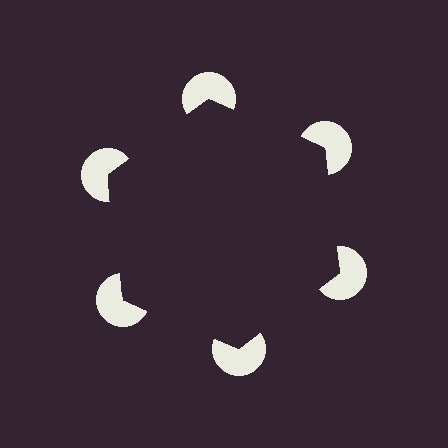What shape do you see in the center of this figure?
An illusory hexagon — its edges are inferred from the aligned wedge cuts in the pac-man discs, not physically drawn.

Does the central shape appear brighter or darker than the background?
It typically appears slightly darker than the background, even though no actual brightness change is drawn.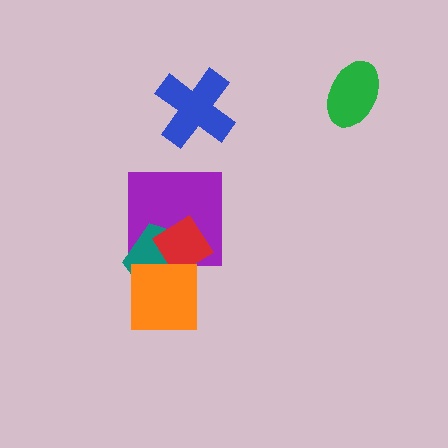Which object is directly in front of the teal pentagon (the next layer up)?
The red diamond is directly in front of the teal pentagon.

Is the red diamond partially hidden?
Yes, it is partially covered by another shape.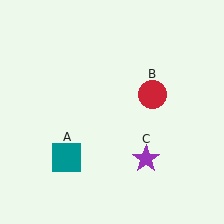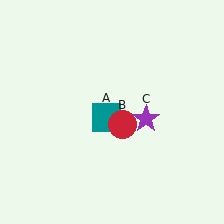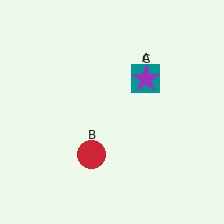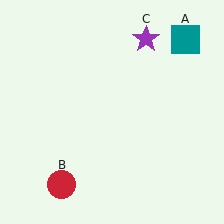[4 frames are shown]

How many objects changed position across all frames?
3 objects changed position: teal square (object A), red circle (object B), purple star (object C).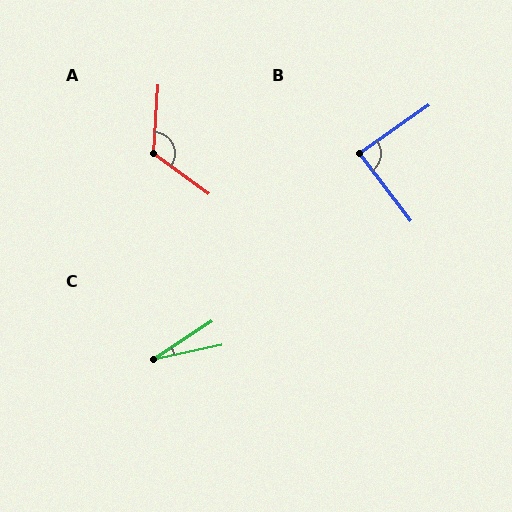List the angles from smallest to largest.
C (21°), B (88°), A (123°).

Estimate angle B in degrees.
Approximately 88 degrees.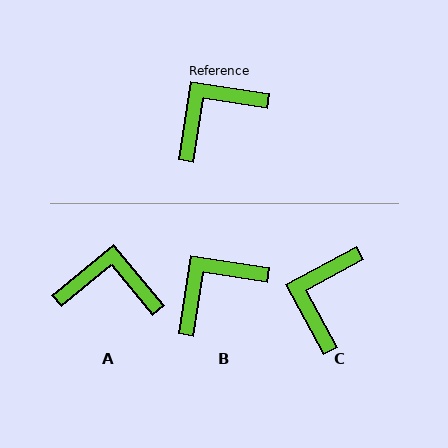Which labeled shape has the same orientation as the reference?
B.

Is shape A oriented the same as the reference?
No, it is off by about 41 degrees.